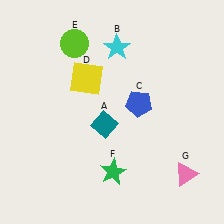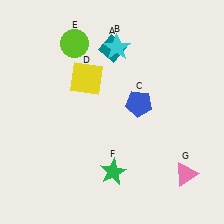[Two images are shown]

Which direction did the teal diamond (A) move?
The teal diamond (A) moved up.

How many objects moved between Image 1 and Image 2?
1 object moved between the two images.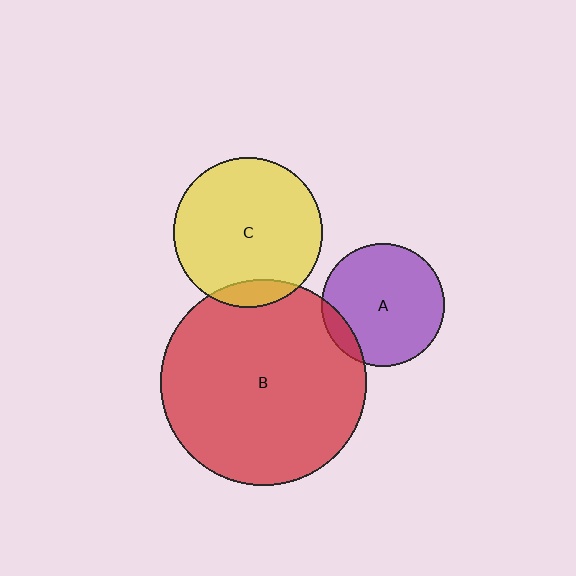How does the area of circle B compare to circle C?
Approximately 1.9 times.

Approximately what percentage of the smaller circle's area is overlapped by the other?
Approximately 10%.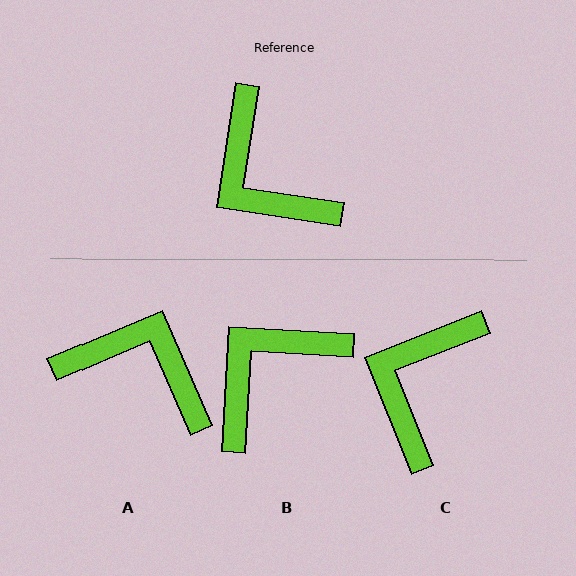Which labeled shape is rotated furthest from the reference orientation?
A, about 148 degrees away.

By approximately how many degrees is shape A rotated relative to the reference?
Approximately 148 degrees clockwise.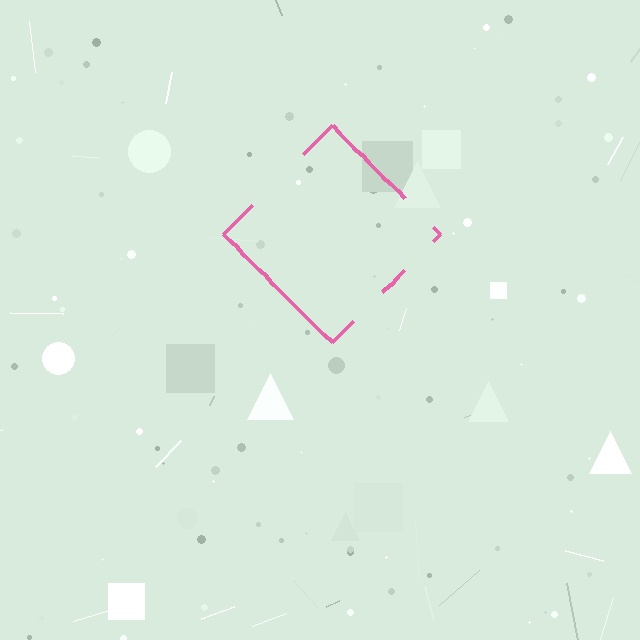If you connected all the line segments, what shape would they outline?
They would outline a diamond.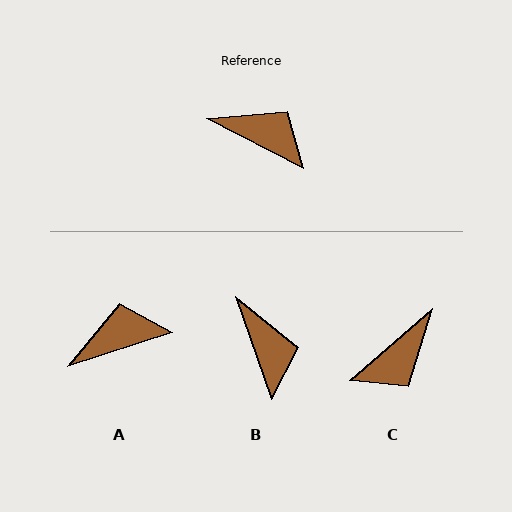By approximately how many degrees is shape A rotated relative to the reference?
Approximately 45 degrees counter-clockwise.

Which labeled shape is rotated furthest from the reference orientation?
C, about 112 degrees away.